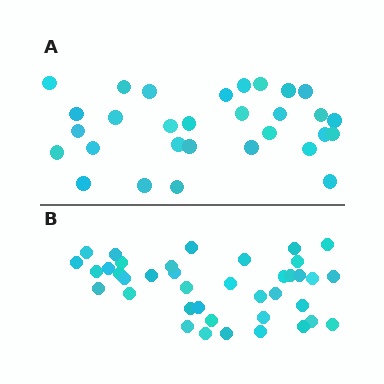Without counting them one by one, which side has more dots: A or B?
Region B (the bottom region) has more dots.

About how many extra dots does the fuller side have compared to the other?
Region B has roughly 8 or so more dots than region A.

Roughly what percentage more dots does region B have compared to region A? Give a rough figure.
About 30% more.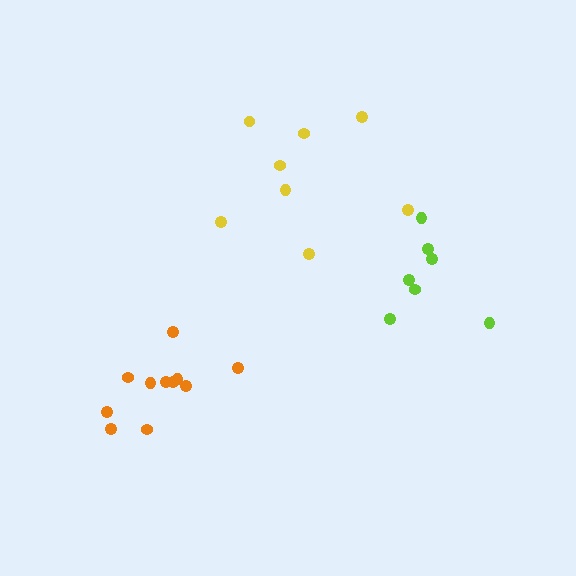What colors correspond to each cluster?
The clusters are colored: yellow, lime, orange.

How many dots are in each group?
Group 1: 8 dots, Group 2: 7 dots, Group 3: 11 dots (26 total).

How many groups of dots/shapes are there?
There are 3 groups.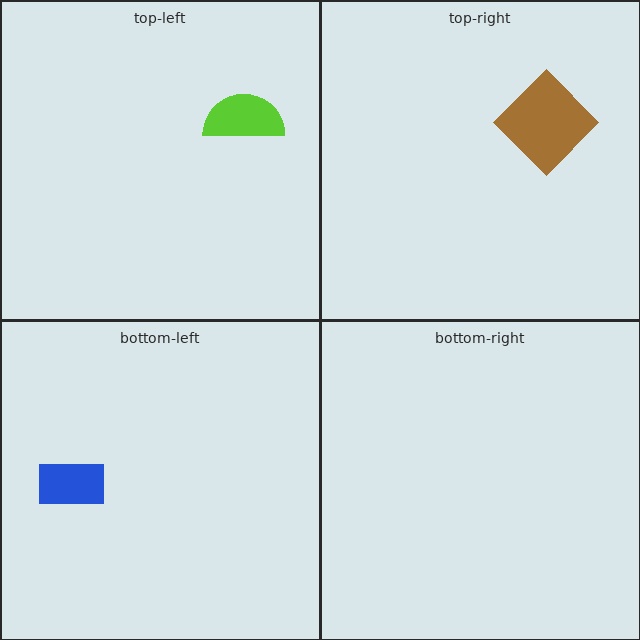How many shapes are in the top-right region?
1.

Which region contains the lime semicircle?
The top-left region.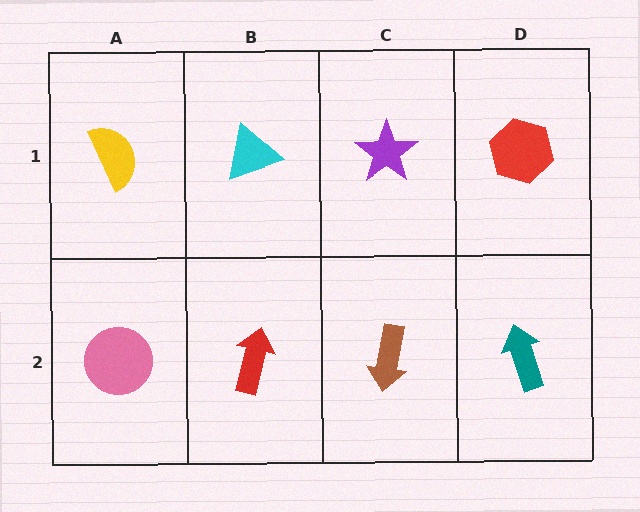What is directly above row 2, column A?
A yellow semicircle.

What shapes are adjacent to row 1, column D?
A teal arrow (row 2, column D), a purple star (row 1, column C).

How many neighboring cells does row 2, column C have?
3.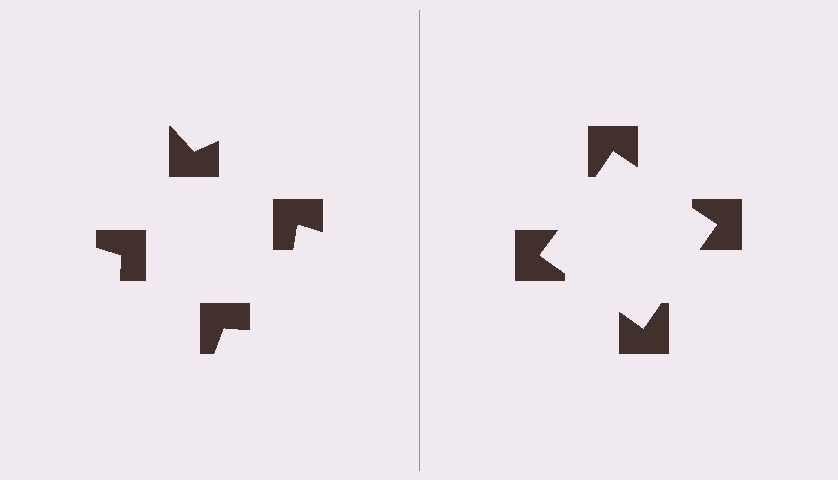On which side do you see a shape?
An illusory square appears on the right side. On the left side the wedge cuts are rotated, so no coherent shape forms.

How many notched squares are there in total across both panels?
8 — 4 on each side.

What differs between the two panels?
The notched squares are positioned identically on both sides; only the wedge orientations differ. On the right they align to a square; on the left they are misaligned.